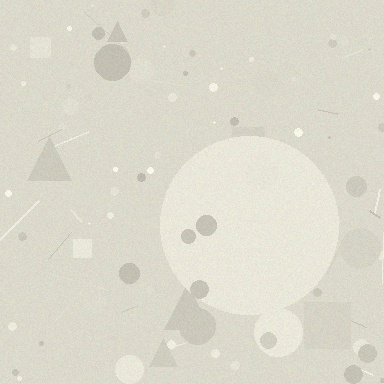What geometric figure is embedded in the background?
A circle is embedded in the background.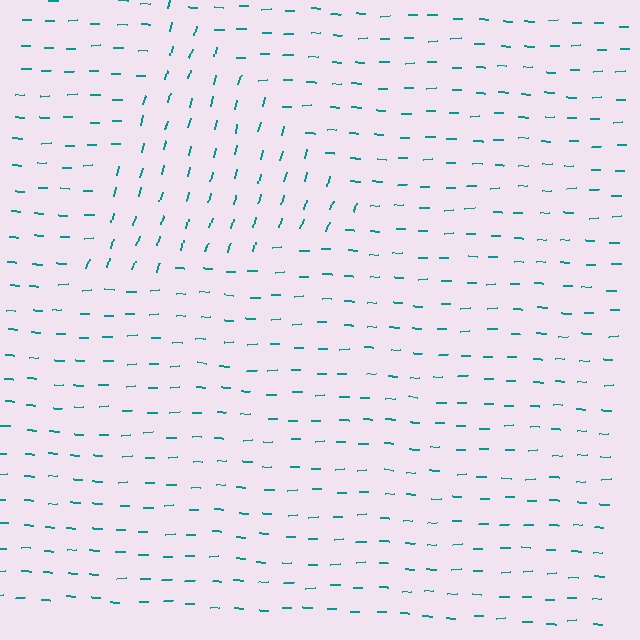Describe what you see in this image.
The image is filled with small teal line segments. A triangle region in the image has lines oriented differently from the surrounding lines, creating a visible texture boundary.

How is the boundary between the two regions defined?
The boundary is defined purely by a change in line orientation (approximately 74 degrees difference). All lines are the same color and thickness.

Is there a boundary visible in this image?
Yes, there is a texture boundary formed by a change in line orientation.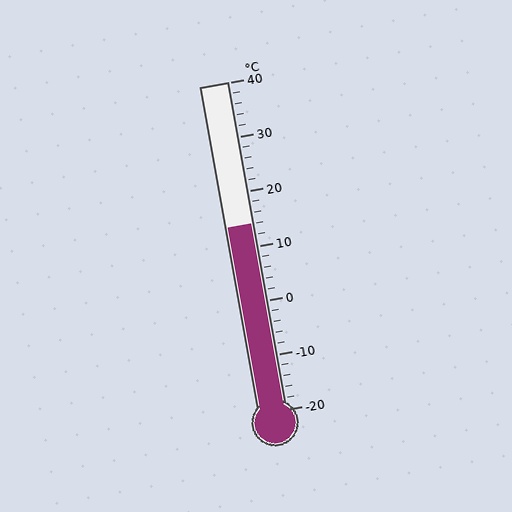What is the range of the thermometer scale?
The thermometer scale ranges from -20°C to 40°C.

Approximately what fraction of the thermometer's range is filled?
The thermometer is filled to approximately 55% of its range.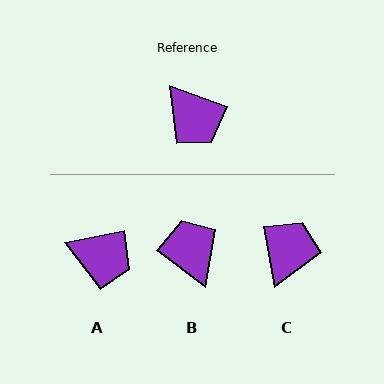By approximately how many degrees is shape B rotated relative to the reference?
Approximately 163 degrees counter-clockwise.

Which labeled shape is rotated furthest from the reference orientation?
B, about 163 degrees away.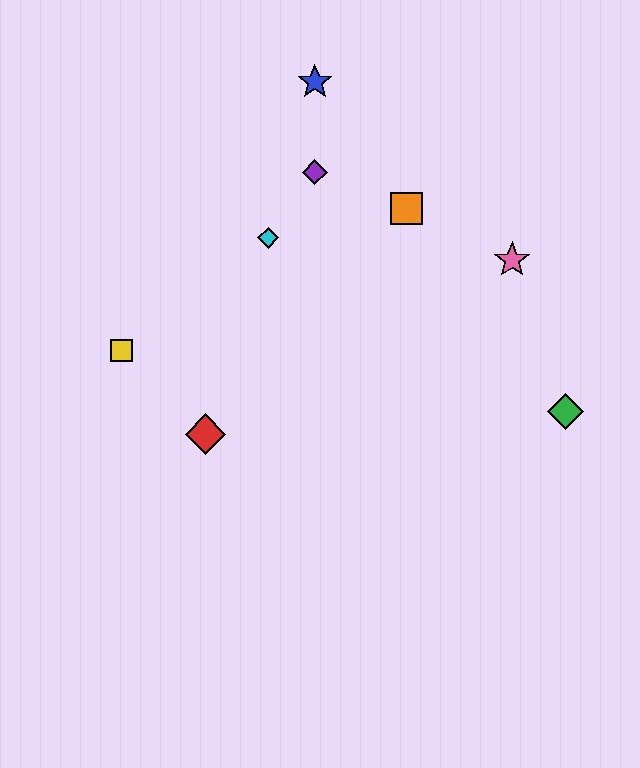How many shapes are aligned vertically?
2 shapes (the blue star, the purple diamond) are aligned vertically.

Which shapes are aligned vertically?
The blue star, the purple diamond are aligned vertically.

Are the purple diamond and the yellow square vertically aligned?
No, the purple diamond is at x≈315 and the yellow square is at x≈122.